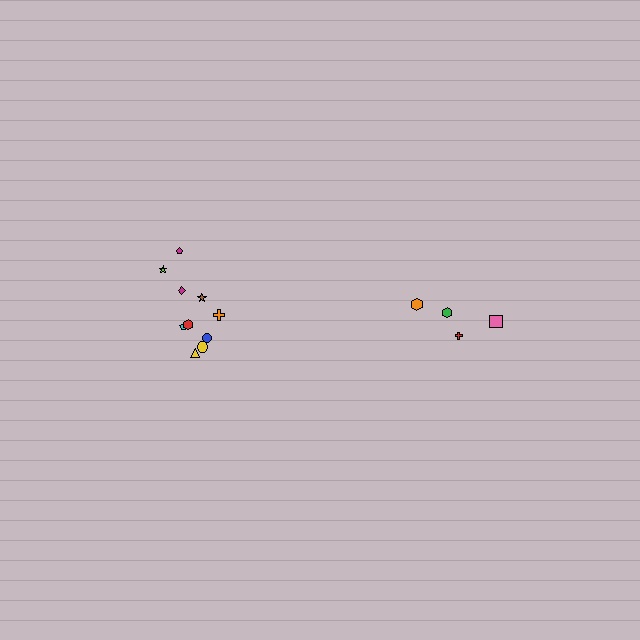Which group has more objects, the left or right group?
The left group.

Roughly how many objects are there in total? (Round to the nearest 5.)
Roughly 15 objects in total.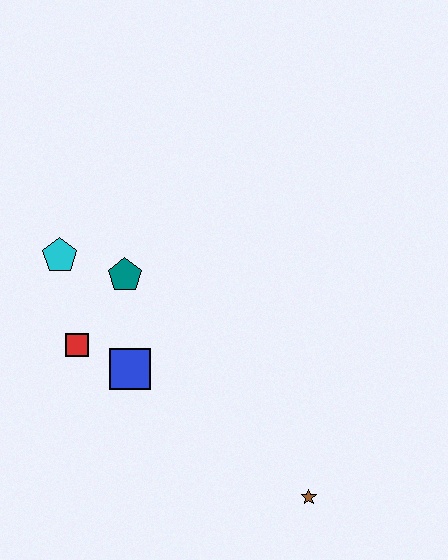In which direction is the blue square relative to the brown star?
The blue square is to the left of the brown star.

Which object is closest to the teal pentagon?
The cyan pentagon is closest to the teal pentagon.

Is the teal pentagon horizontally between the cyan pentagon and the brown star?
Yes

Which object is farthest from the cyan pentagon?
The brown star is farthest from the cyan pentagon.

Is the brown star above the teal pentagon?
No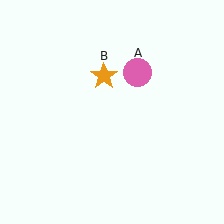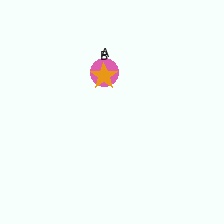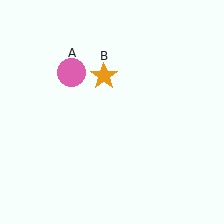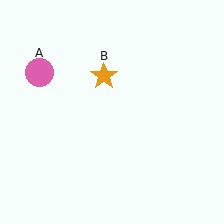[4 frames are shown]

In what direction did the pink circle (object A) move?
The pink circle (object A) moved left.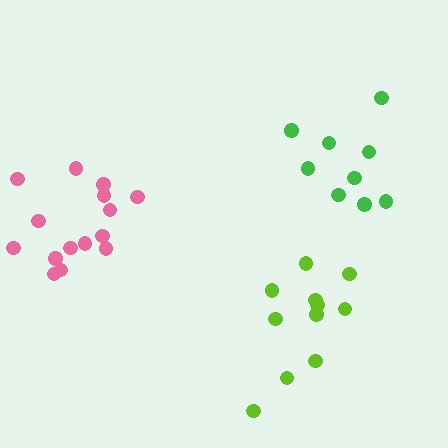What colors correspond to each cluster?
The clusters are colored: lime, pink, green.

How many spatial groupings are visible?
There are 3 spatial groupings.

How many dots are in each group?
Group 1: 11 dots, Group 2: 15 dots, Group 3: 9 dots (35 total).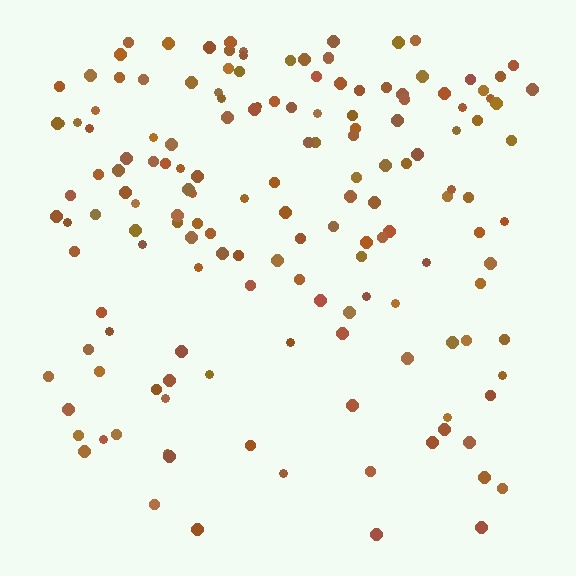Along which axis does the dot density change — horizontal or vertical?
Vertical.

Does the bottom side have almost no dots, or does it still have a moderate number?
Still a moderate number, just noticeably fewer than the top.